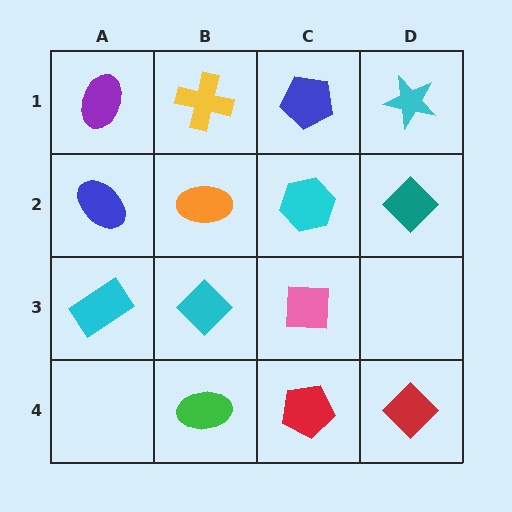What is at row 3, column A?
A cyan rectangle.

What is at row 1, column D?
A cyan star.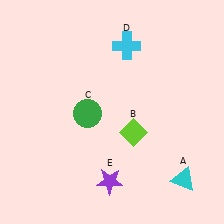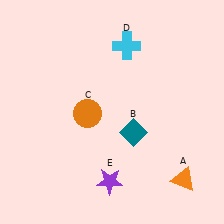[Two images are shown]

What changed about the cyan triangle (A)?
In Image 1, A is cyan. In Image 2, it changed to orange.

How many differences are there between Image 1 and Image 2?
There are 3 differences between the two images.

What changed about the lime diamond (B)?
In Image 1, B is lime. In Image 2, it changed to teal.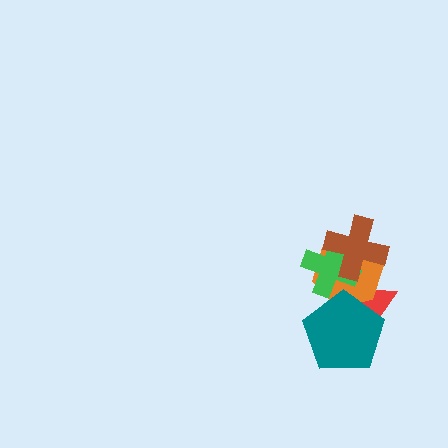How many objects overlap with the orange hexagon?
4 objects overlap with the orange hexagon.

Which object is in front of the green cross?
The brown cross is in front of the green cross.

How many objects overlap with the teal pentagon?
2 objects overlap with the teal pentagon.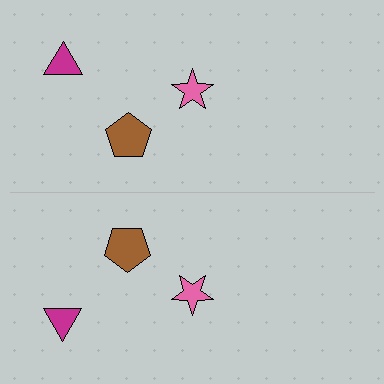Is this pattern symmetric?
Yes, this pattern has bilateral (reflection) symmetry.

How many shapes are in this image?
There are 6 shapes in this image.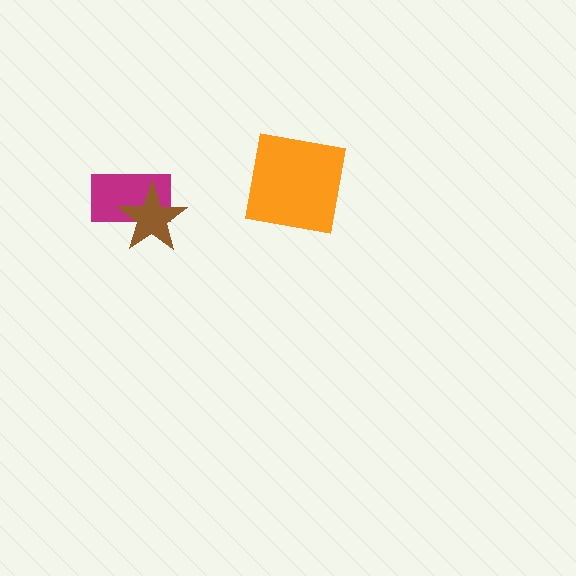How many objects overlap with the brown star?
1 object overlaps with the brown star.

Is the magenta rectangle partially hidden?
Yes, it is partially covered by another shape.